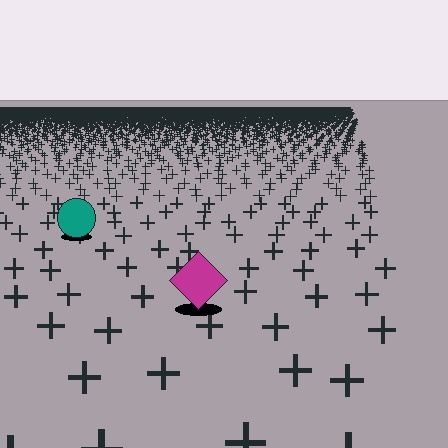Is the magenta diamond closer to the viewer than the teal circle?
Yes. The magenta diamond is closer — you can tell from the texture gradient: the ground texture is coarser near it.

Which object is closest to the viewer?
The magenta diamond is closest. The texture marks near it are larger and more spread out.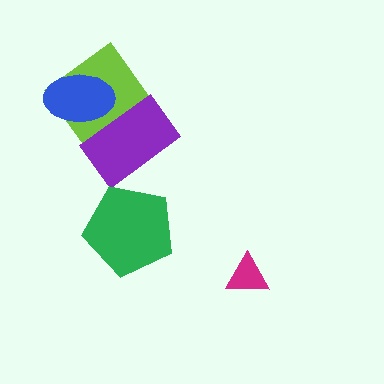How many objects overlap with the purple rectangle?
2 objects overlap with the purple rectangle.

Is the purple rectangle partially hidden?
Yes, it is partially covered by another shape.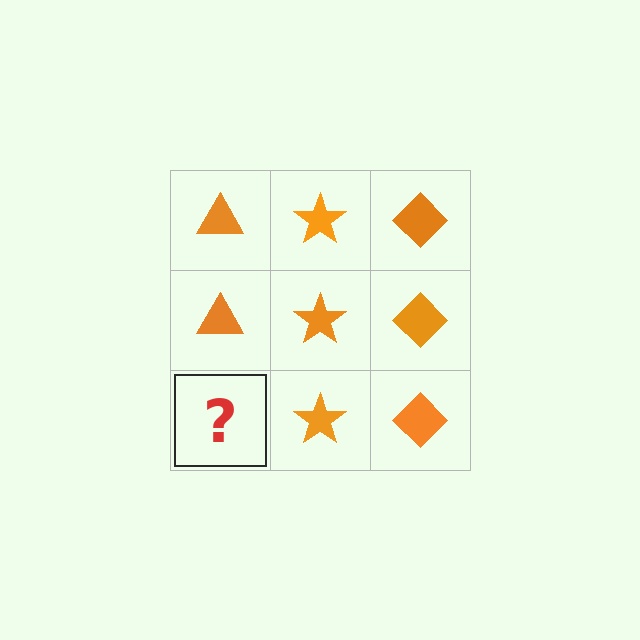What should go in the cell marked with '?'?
The missing cell should contain an orange triangle.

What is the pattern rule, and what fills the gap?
The rule is that each column has a consistent shape. The gap should be filled with an orange triangle.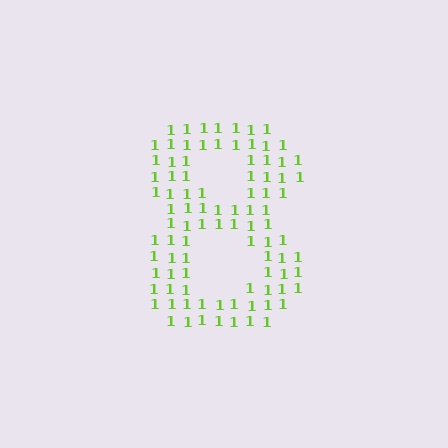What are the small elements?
The small elements are digit 1's.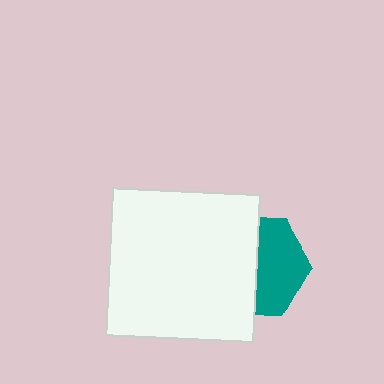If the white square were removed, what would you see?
You would see the complete teal hexagon.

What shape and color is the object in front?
The object in front is a white square.